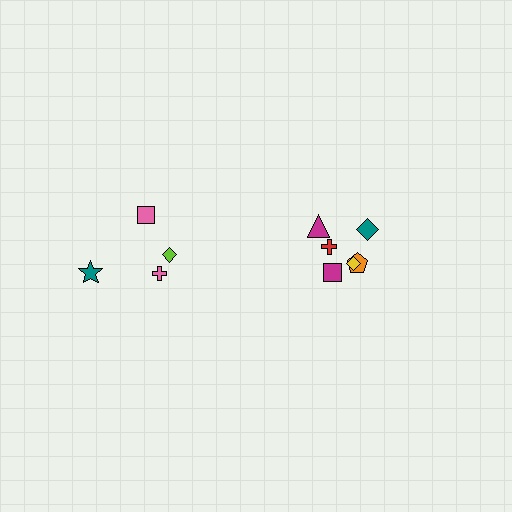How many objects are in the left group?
There are 4 objects.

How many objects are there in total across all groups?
There are 10 objects.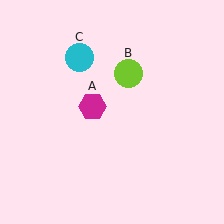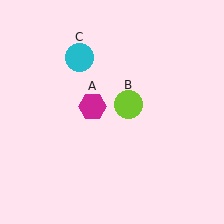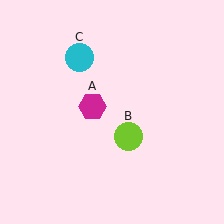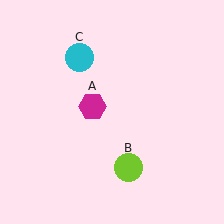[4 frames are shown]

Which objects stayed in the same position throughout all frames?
Magenta hexagon (object A) and cyan circle (object C) remained stationary.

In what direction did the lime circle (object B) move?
The lime circle (object B) moved down.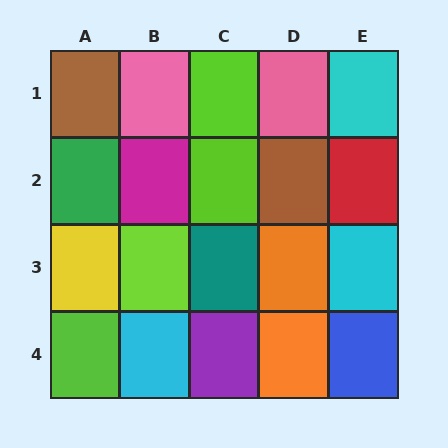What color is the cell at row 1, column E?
Cyan.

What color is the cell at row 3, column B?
Lime.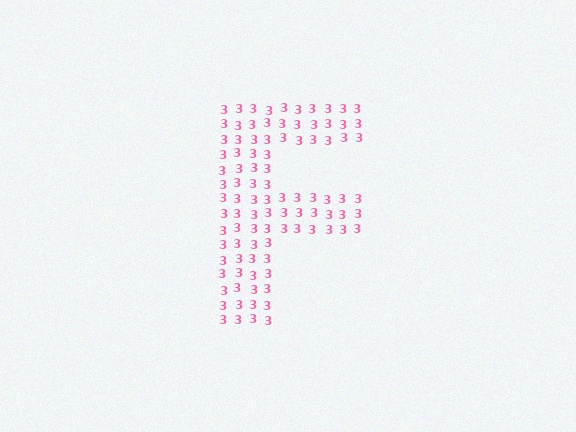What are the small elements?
The small elements are digit 3's.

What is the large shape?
The large shape is the letter F.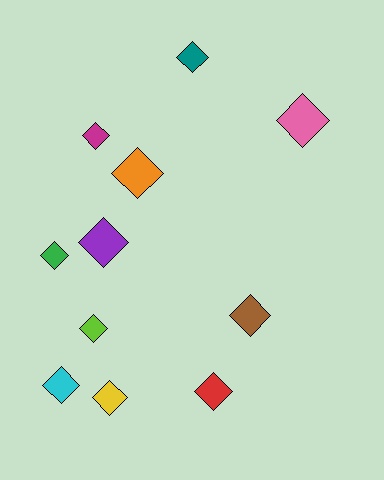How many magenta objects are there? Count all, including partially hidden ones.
There is 1 magenta object.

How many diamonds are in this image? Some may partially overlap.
There are 11 diamonds.